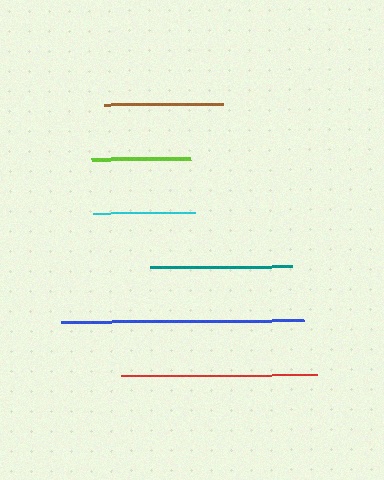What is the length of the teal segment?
The teal segment is approximately 141 pixels long.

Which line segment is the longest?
The blue line is the longest at approximately 243 pixels.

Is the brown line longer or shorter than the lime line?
The brown line is longer than the lime line.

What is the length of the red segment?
The red segment is approximately 196 pixels long.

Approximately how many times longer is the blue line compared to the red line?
The blue line is approximately 1.2 times the length of the red line.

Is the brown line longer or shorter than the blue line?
The blue line is longer than the brown line.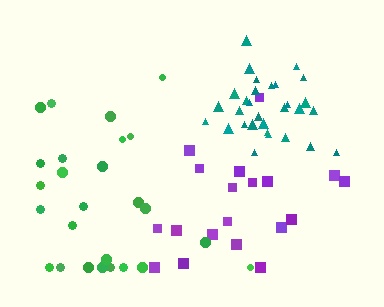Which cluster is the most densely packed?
Teal.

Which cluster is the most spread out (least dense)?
Purple.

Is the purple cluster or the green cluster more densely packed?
Green.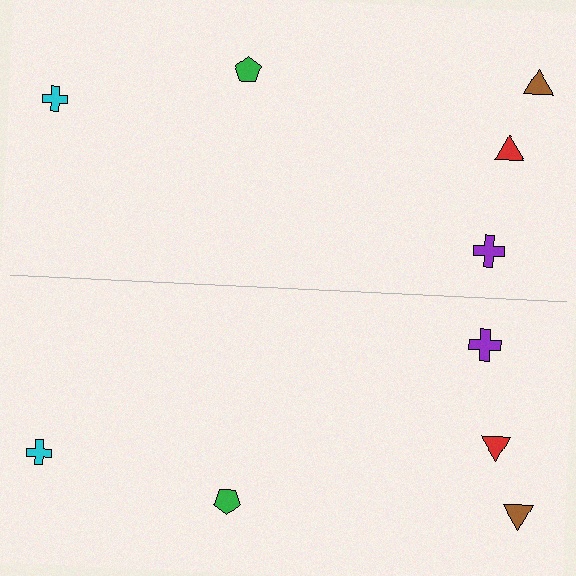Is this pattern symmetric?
Yes, this pattern has bilateral (reflection) symmetry.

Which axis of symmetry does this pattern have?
The pattern has a horizontal axis of symmetry running through the center of the image.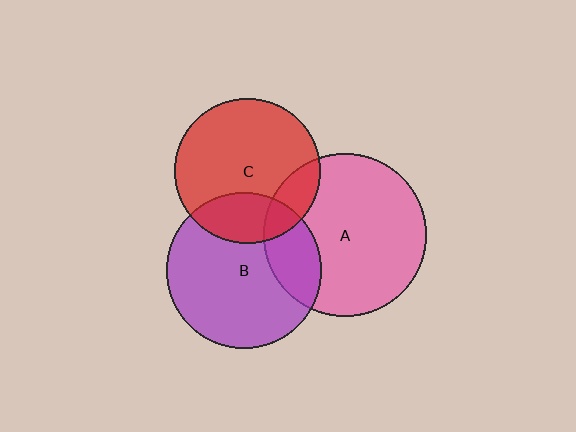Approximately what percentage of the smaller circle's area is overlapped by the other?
Approximately 20%.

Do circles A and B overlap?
Yes.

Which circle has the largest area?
Circle A (pink).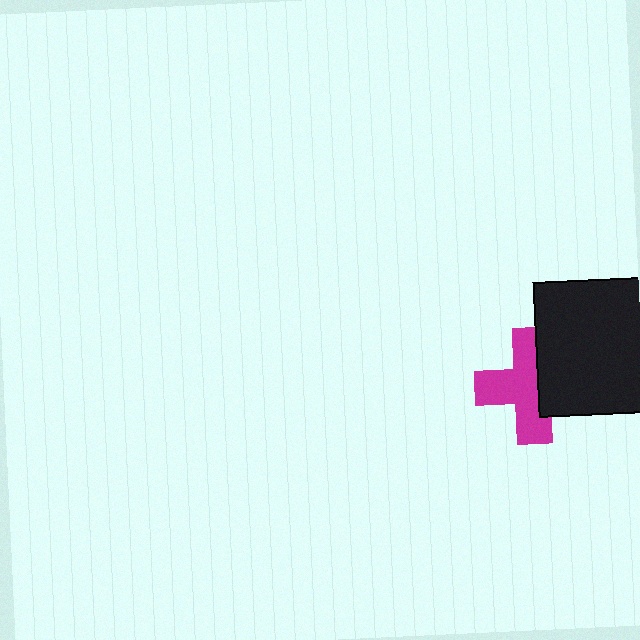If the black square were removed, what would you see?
You would see the complete magenta cross.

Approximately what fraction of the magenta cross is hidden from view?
Roughly 38% of the magenta cross is hidden behind the black square.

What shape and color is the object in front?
The object in front is a black square.